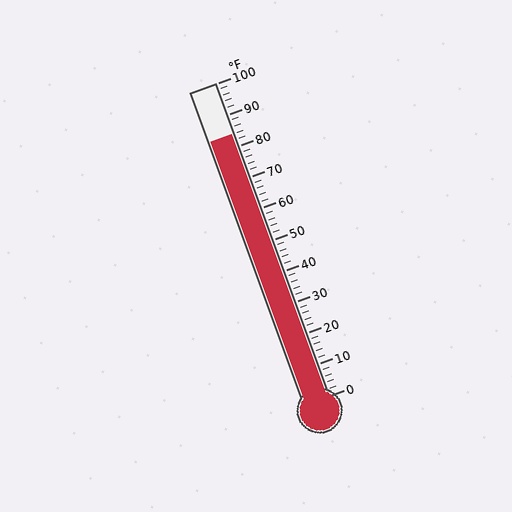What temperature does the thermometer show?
The thermometer shows approximately 84°F.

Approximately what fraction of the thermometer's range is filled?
The thermometer is filled to approximately 85% of its range.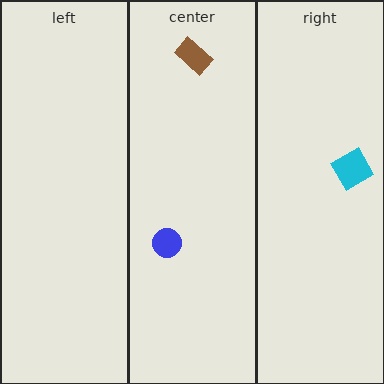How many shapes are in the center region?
2.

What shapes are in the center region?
The blue circle, the brown rectangle.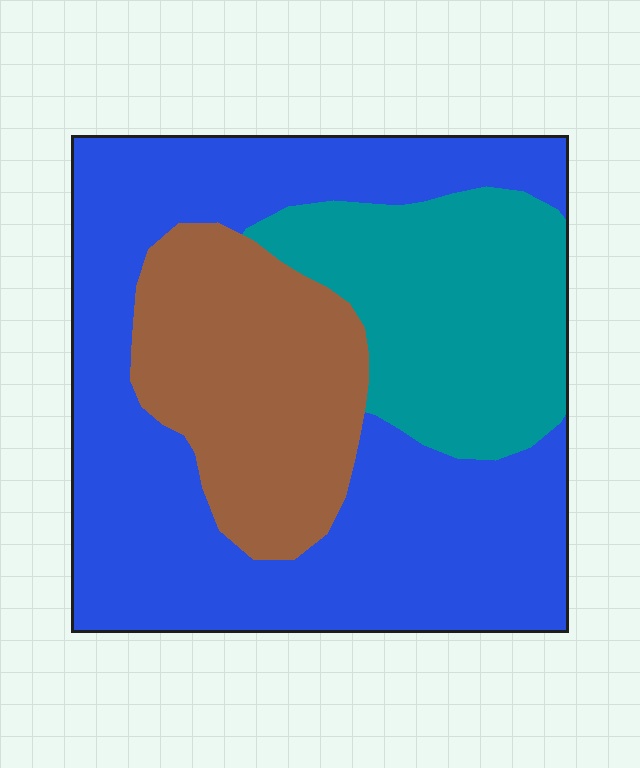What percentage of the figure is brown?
Brown takes up between a sixth and a third of the figure.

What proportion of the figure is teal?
Teal takes up about one quarter (1/4) of the figure.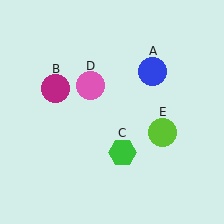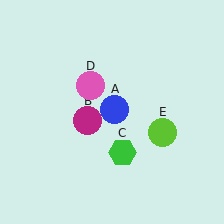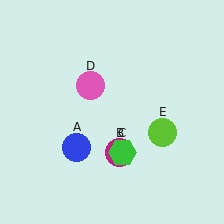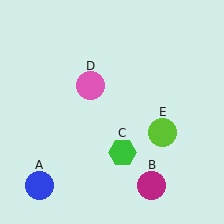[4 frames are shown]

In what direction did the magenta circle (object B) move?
The magenta circle (object B) moved down and to the right.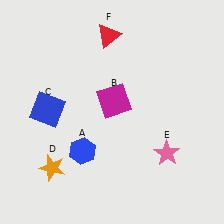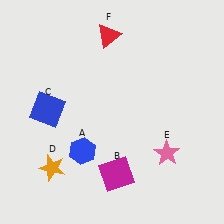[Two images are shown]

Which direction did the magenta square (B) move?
The magenta square (B) moved down.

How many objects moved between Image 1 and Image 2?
1 object moved between the two images.